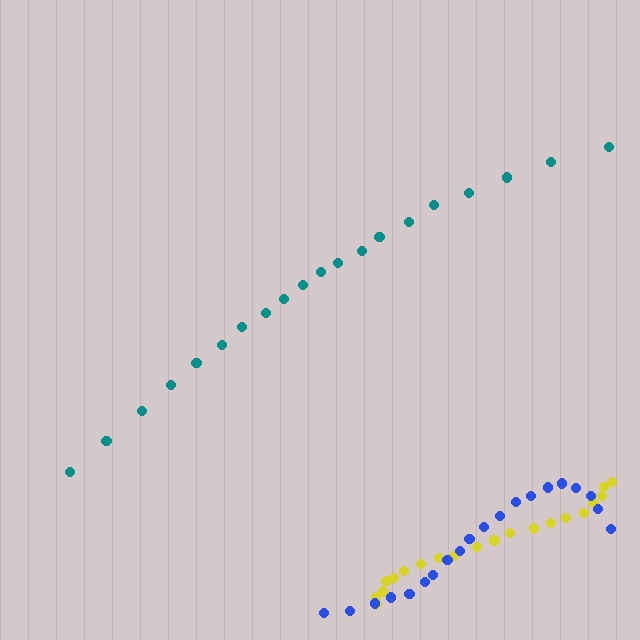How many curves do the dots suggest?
There are 3 distinct paths.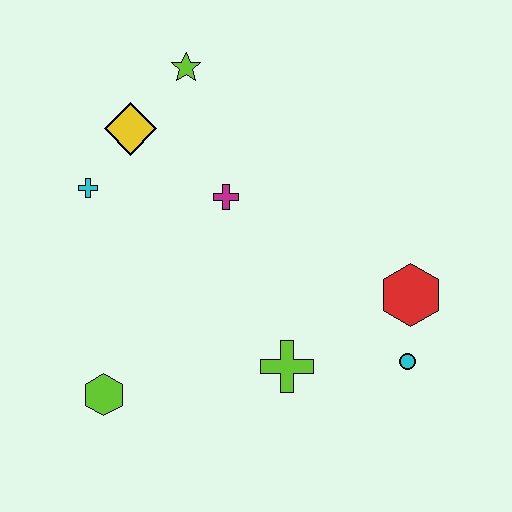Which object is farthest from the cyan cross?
The cyan circle is farthest from the cyan cross.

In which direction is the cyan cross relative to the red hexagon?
The cyan cross is to the left of the red hexagon.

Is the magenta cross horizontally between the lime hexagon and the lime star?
No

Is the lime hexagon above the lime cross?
No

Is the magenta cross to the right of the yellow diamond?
Yes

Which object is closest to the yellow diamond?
The cyan cross is closest to the yellow diamond.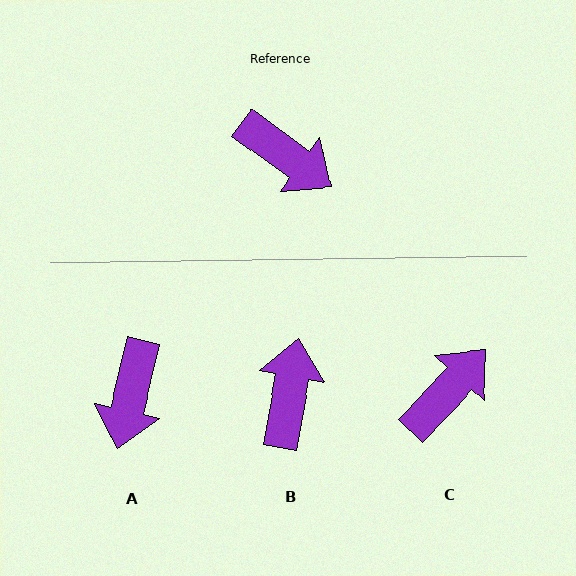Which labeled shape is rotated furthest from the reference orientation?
B, about 116 degrees away.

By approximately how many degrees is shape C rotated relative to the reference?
Approximately 83 degrees counter-clockwise.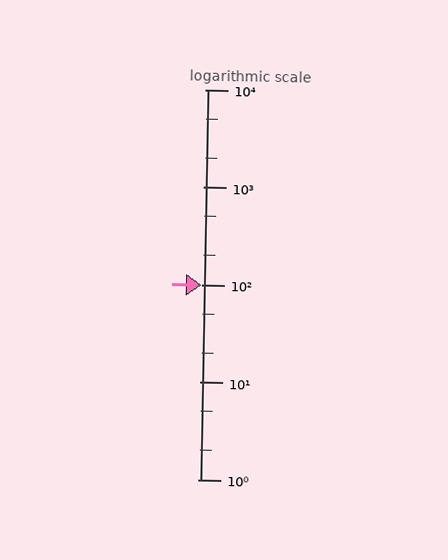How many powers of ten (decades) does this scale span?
The scale spans 4 decades, from 1 to 10000.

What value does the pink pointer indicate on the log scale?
The pointer indicates approximately 100.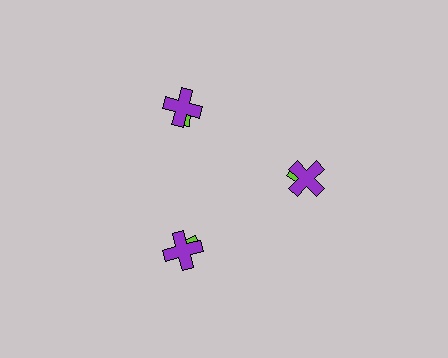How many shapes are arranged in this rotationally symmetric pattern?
There are 6 shapes, arranged in 3 groups of 2.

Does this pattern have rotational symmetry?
Yes, this pattern has 3-fold rotational symmetry. It looks the same after rotating 120 degrees around the center.